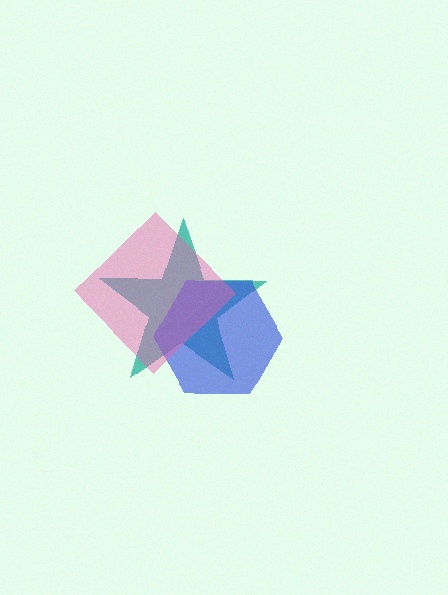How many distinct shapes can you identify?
There are 3 distinct shapes: a teal star, a blue hexagon, a pink diamond.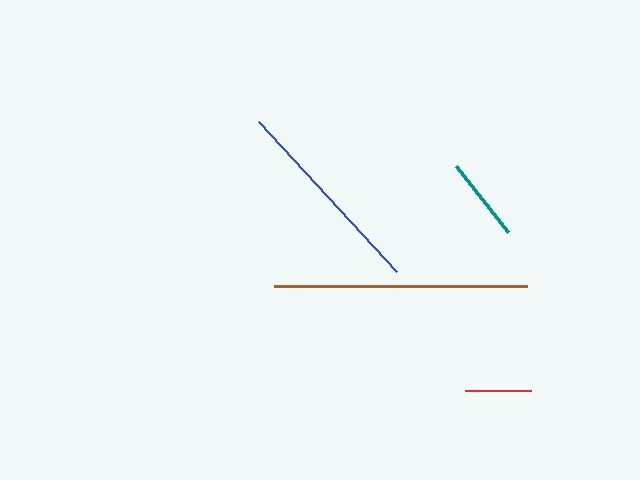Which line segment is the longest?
The brown line is the longest at approximately 252 pixels.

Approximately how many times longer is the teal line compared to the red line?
The teal line is approximately 1.3 times the length of the red line.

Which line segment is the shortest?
The red line is the shortest at approximately 66 pixels.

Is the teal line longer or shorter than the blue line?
The blue line is longer than the teal line.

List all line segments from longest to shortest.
From longest to shortest: brown, blue, teal, red.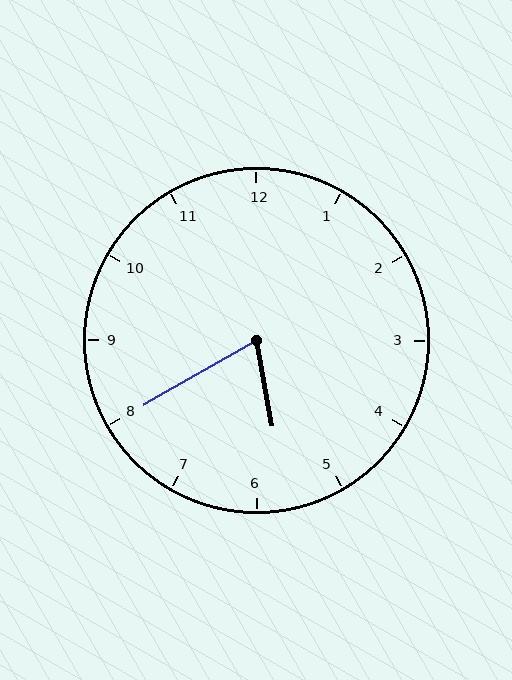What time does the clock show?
5:40.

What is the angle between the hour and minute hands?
Approximately 70 degrees.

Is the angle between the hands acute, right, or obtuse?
It is acute.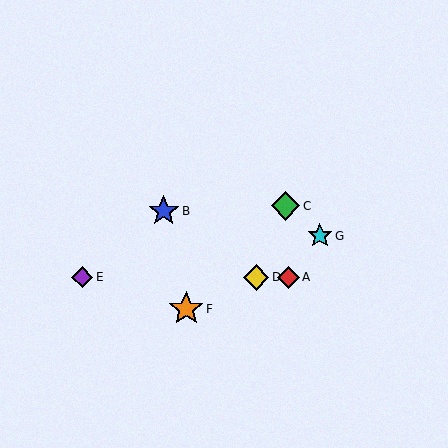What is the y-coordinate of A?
Object A is at y≈277.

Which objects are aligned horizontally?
Objects A, D, E are aligned horizontally.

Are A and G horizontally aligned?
No, A is at y≈277 and G is at y≈236.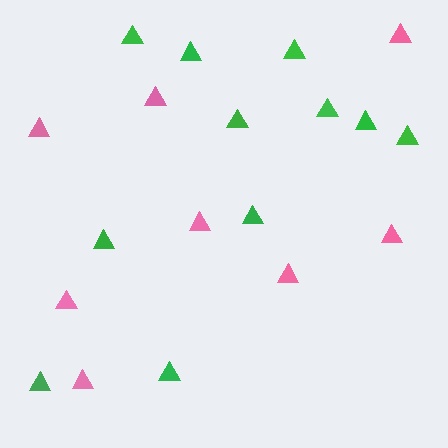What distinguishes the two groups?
There are 2 groups: one group of pink triangles (8) and one group of green triangles (11).